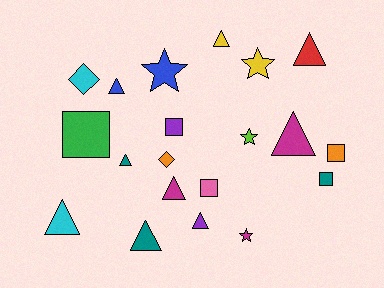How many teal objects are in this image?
There are 3 teal objects.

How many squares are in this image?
There are 5 squares.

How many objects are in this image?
There are 20 objects.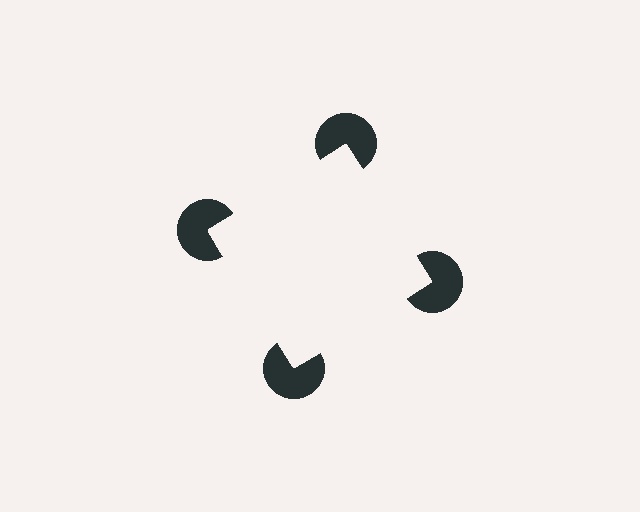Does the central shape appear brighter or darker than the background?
It typically appears slightly brighter than the background, even though no actual brightness change is drawn.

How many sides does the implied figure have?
4 sides.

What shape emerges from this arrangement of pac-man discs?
An illusory square — its edges are inferred from the aligned wedge cuts in the pac-man discs, not physically drawn.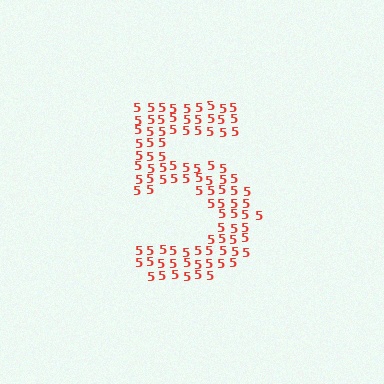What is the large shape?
The large shape is the digit 5.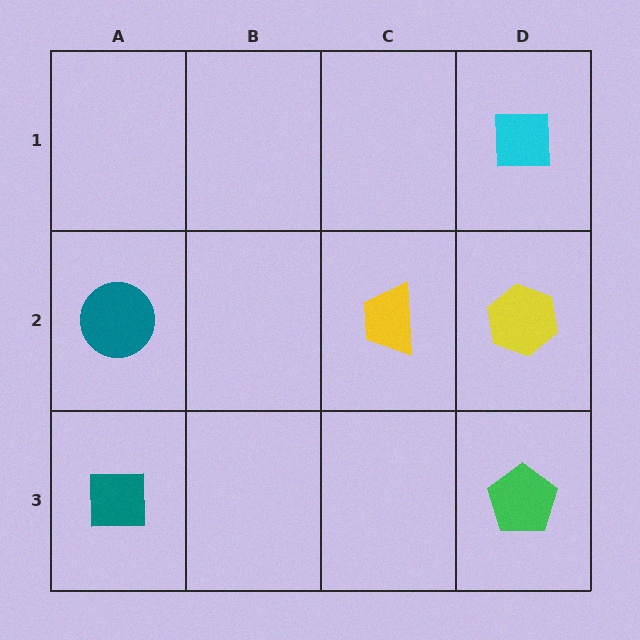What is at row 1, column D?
A cyan square.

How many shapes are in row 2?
3 shapes.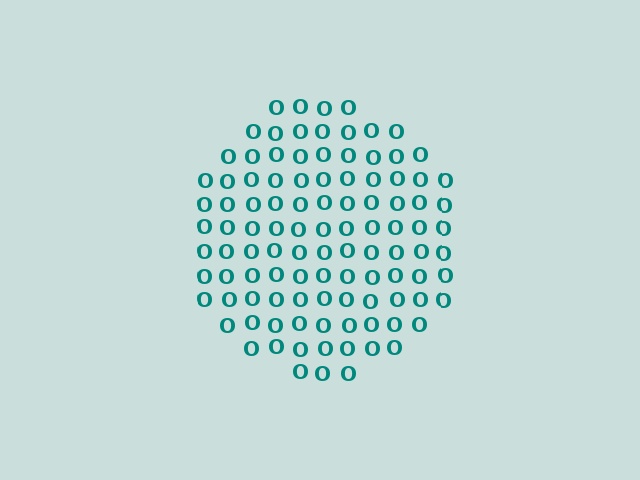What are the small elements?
The small elements are letter O's.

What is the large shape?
The large shape is a circle.